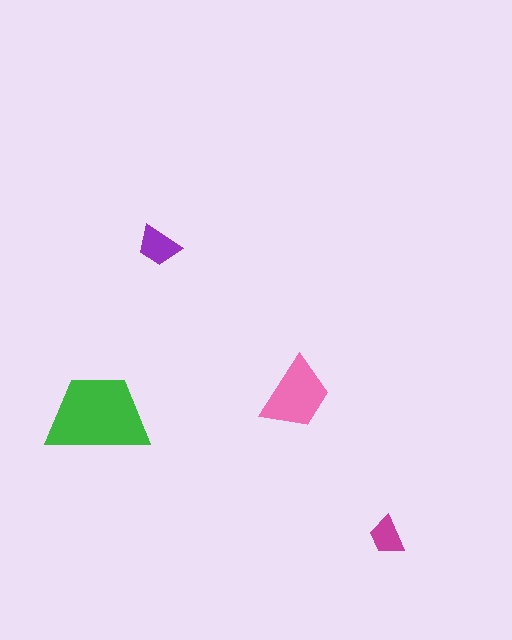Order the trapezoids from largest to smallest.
the green one, the pink one, the purple one, the magenta one.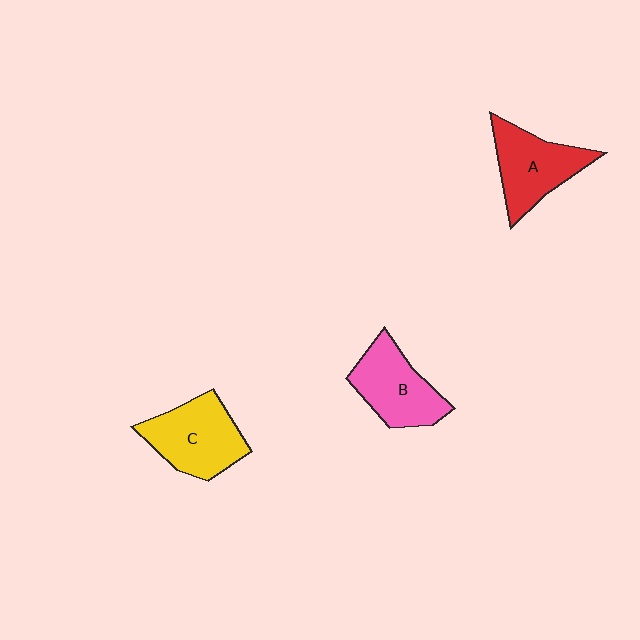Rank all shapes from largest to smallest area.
From largest to smallest: C (yellow), A (red), B (pink).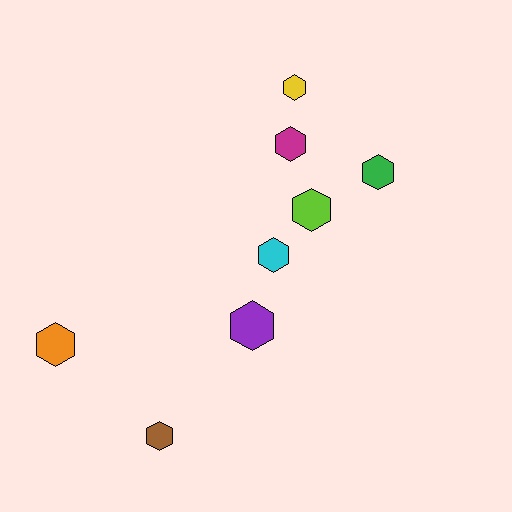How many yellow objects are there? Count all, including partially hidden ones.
There is 1 yellow object.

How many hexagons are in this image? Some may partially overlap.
There are 8 hexagons.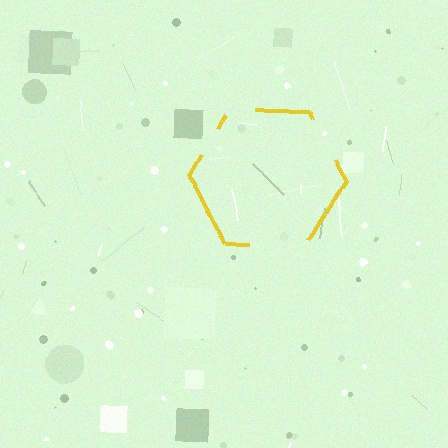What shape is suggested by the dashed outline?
The dashed outline suggests a hexagon.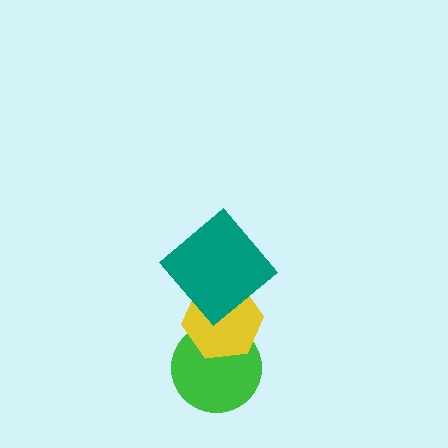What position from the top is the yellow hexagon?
The yellow hexagon is 2nd from the top.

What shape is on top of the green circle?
The yellow hexagon is on top of the green circle.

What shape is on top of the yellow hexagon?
The teal diamond is on top of the yellow hexagon.